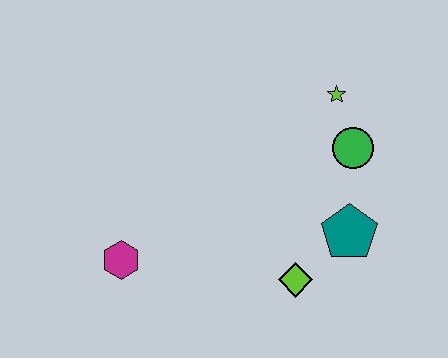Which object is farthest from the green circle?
The magenta hexagon is farthest from the green circle.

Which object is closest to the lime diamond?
The teal pentagon is closest to the lime diamond.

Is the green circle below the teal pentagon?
No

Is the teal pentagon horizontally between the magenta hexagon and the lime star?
No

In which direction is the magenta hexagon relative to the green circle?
The magenta hexagon is to the left of the green circle.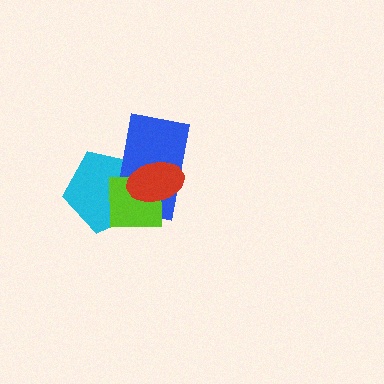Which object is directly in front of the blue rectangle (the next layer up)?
The lime square is directly in front of the blue rectangle.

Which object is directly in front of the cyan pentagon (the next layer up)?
The blue rectangle is directly in front of the cyan pentagon.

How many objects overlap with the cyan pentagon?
3 objects overlap with the cyan pentagon.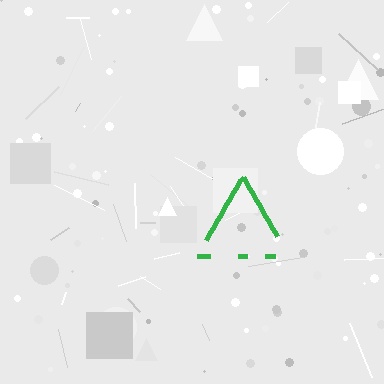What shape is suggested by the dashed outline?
The dashed outline suggests a triangle.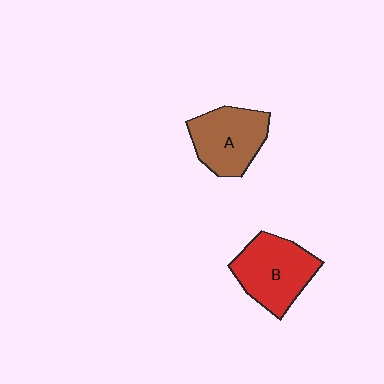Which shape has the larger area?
Shape B (red).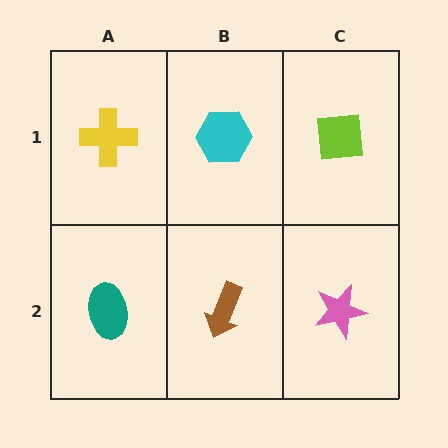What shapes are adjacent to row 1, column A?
A teal ellipse (row 2, column A), a cyan hexagon (row 1, column B).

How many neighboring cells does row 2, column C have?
2.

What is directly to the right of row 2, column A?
A brown arrow.